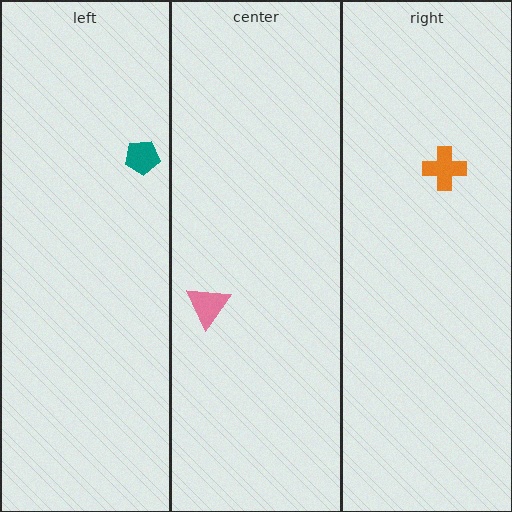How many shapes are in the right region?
1.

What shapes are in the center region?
The pink triangle.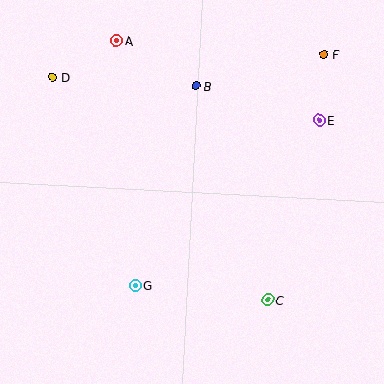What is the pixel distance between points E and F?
The distance between E and F is 66 pixels.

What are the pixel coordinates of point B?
Point B is at (196, 86).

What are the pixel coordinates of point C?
Point C is at (268, 300).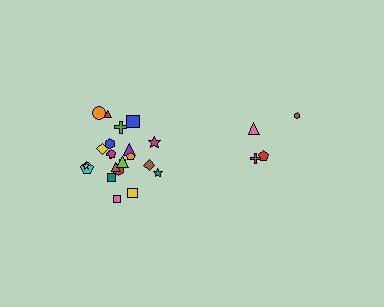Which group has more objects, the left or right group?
The left group.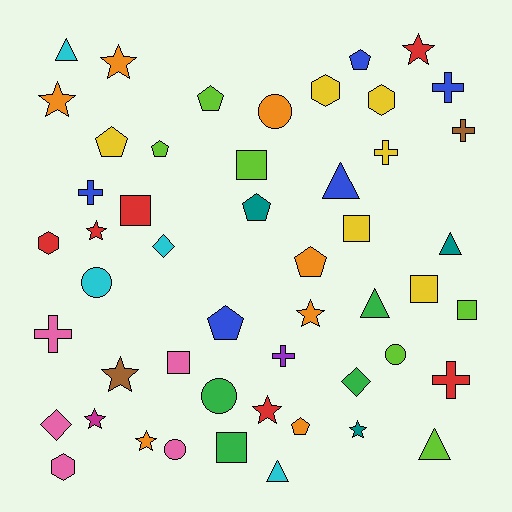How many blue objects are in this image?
There are 5 blue objects.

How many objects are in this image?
There are 50 objects.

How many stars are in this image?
There are 10 stars.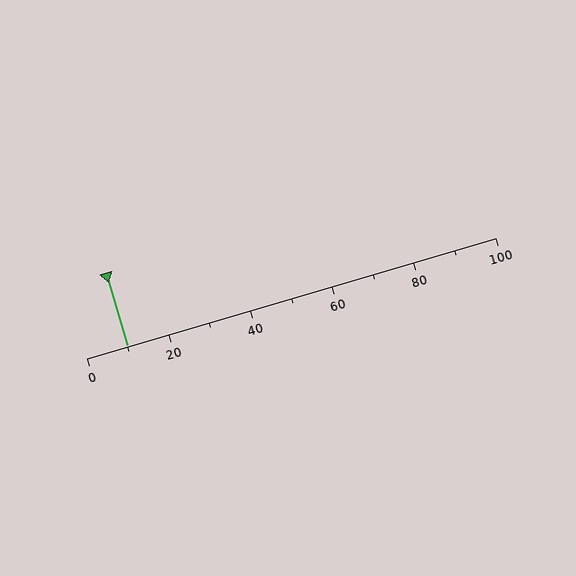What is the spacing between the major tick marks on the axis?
The major ticks are spaced 20 apart.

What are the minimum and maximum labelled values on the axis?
The axis runs from 0 to 100.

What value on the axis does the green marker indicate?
The marker indicates approximately 10.